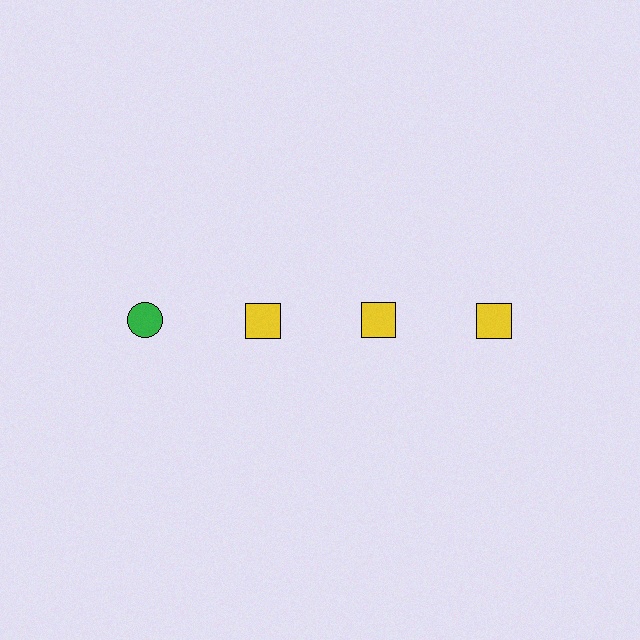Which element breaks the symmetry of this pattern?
The green circle in the top row, leftmost column breaks the symmetry. All other shapes are yellow squares.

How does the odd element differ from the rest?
It differs in both color (green instead of yellow) and shape (circle instead of square).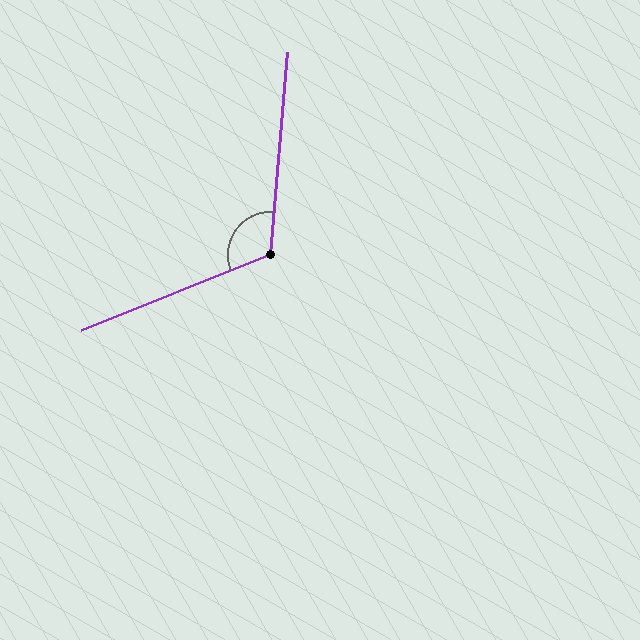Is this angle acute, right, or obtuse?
It is obtuse.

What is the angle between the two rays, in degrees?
Approximately 117 degrees.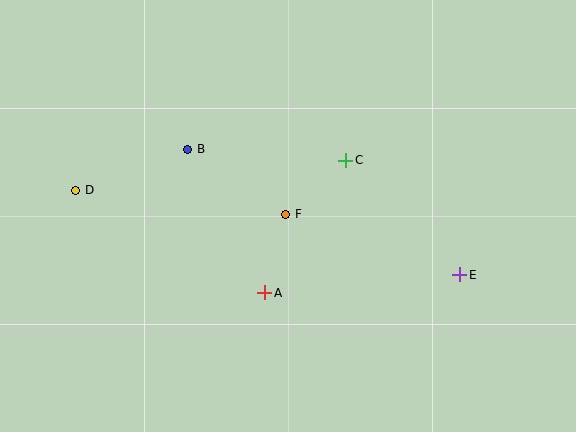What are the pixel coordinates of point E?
Point E is at (460, 275).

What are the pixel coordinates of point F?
Point F is at (286, 215).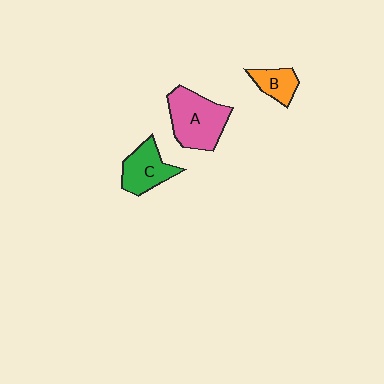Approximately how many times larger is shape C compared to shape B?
Approximately 1.6 times.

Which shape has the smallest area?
Shape B (orange).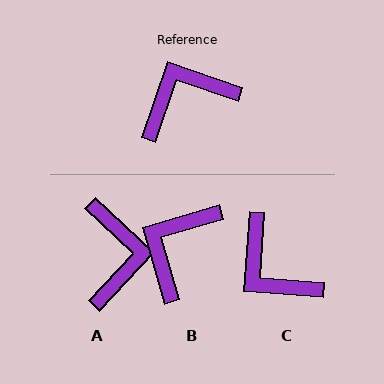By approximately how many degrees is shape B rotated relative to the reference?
Approximately 35 degrees counter-clockwise.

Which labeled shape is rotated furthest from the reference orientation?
A, about 114 degrees away.